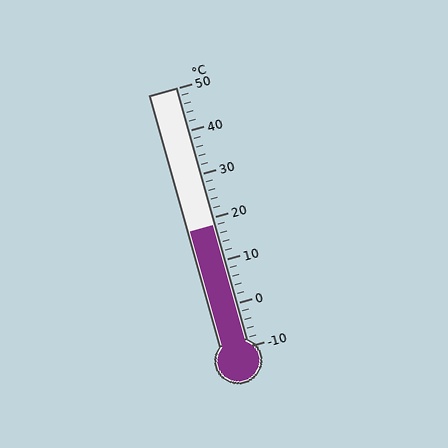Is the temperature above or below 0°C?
The temperature is above 0°C.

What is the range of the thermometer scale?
The thermometer scale ranges from -10°C to 50°C.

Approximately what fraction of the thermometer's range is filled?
The thermometer is filled to approximately 45% of its range.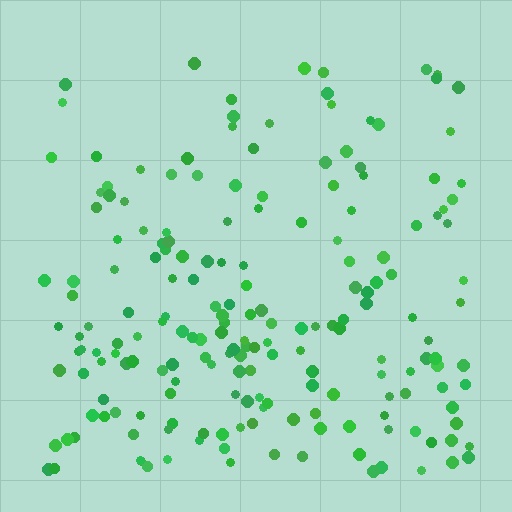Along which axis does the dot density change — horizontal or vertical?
Vertical.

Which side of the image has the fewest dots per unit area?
The top.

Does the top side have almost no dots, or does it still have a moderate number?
Still a moderate number, just noticeably fewer than the bottom.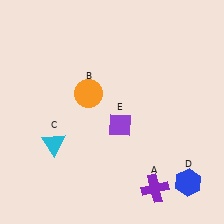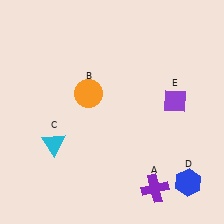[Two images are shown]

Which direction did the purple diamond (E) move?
The purple diamond (E) moved right.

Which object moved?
The purple diamond (E) moved right.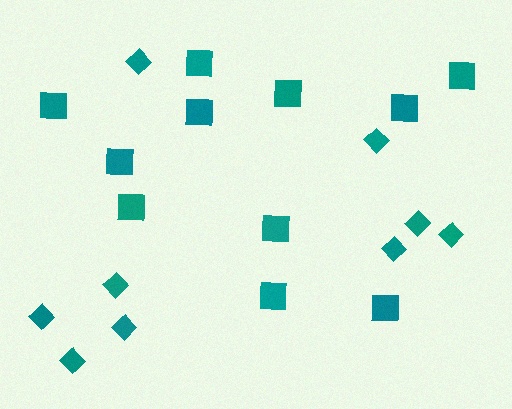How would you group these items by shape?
There are 2 groups: one group of squares (11) and one group of diamonds (9).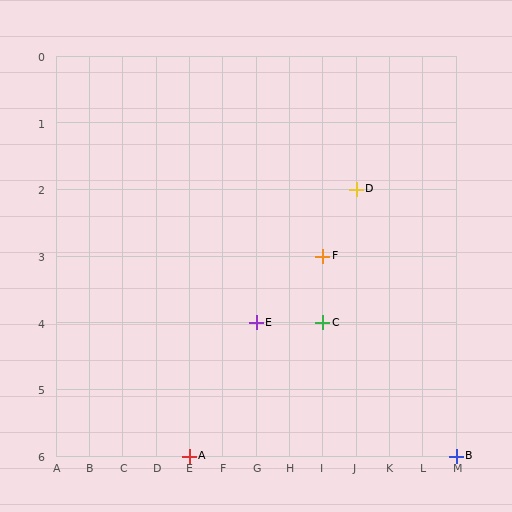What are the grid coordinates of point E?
Point E is at grid coordinates (G, 4).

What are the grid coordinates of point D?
Point D is at grid coordinates (J, 2).